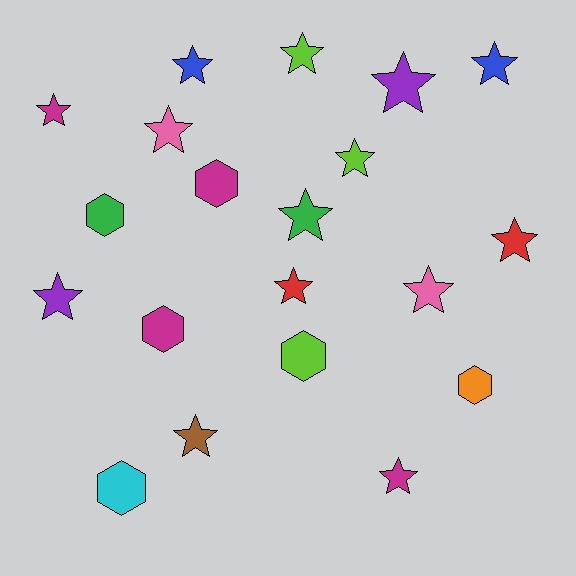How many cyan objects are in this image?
There is 1 cyan object.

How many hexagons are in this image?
There are 6 hexagons.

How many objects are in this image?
There are 20 objects.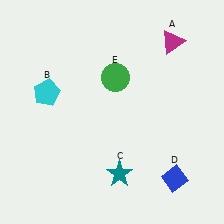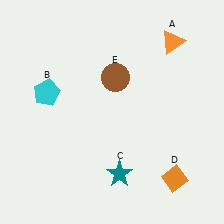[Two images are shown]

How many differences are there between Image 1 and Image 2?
There are 3 differences between the two images.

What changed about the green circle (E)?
In Image 1, E is green. In Image 2, it changed to brown.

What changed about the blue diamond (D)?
In Image 1, D is blue. In Image 2, it changed to orange.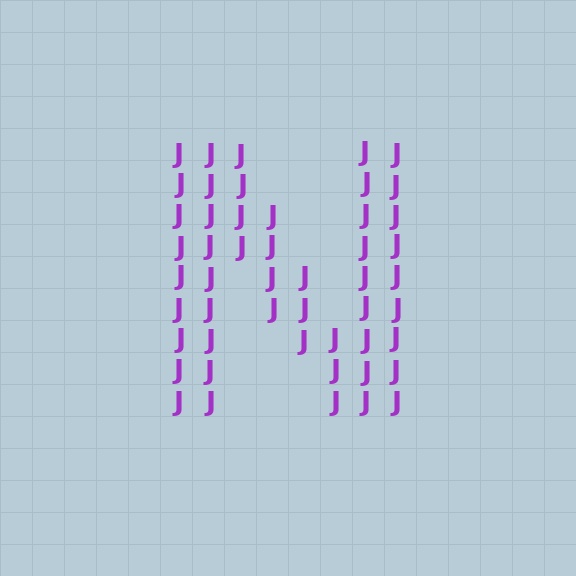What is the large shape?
The large shape is the letter N.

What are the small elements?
The small elements are letter J's.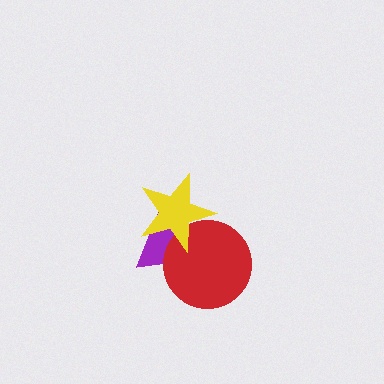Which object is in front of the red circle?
The yellow star is in front of the red circle.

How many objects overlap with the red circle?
2 objects overlap with the red circle.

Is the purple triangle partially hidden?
Yes, it is partially covered by another shape.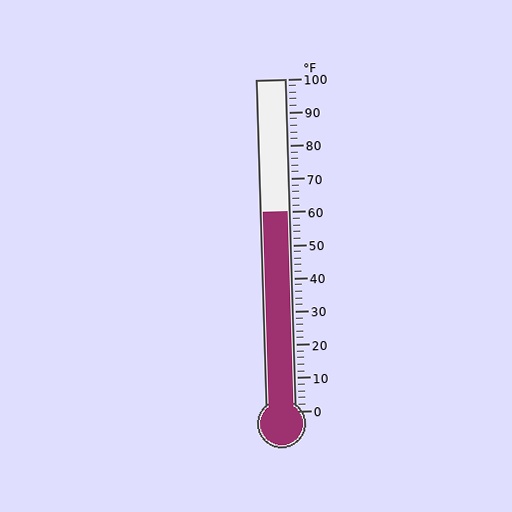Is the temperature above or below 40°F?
The temperature is above 40°F.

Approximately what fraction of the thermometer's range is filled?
The thermometer is filled to approximately 60% of its range.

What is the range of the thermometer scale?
The thermometer scale ranges from 0°F to 100°F.